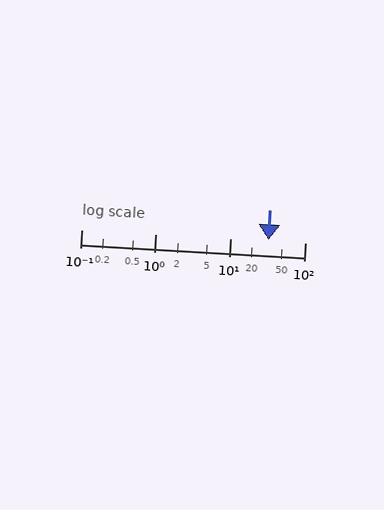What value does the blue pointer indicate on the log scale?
The pointer indicates approximately 32.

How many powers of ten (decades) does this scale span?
The scale spans 3 decades, from 0.1 to 100.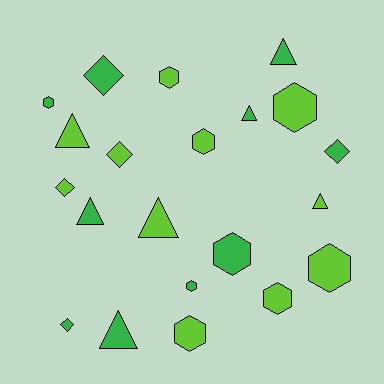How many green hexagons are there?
There are 3 green hexagons.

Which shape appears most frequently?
Hexagon, with 9 objects.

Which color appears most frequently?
Lime, with 11 objects.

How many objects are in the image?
There are 21 objects.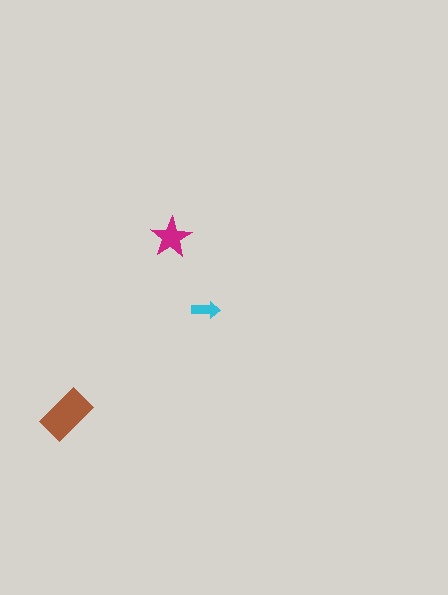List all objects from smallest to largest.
The cyan arrow, the magenta star, the brown rectangle.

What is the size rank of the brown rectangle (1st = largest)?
1st.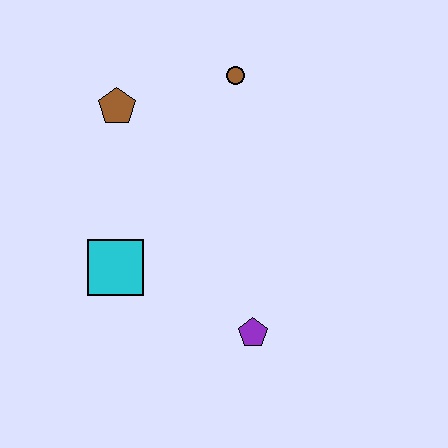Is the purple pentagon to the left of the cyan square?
No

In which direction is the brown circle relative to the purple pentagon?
The brown circle is above the purple pentagon.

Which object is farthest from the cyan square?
The brown circle is farthest from the cyan square.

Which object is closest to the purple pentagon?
The cyan square is closest to the purple pentagon.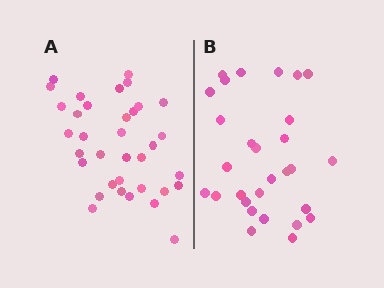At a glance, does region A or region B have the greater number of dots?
Region A (the left region) has more dots.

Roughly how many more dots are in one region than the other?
Region A has about 6 more dots than region B.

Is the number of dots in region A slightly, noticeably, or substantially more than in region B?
Region A has only slightly more — the two regions are fairly close. The ratio is roughly 1.2 to 1.